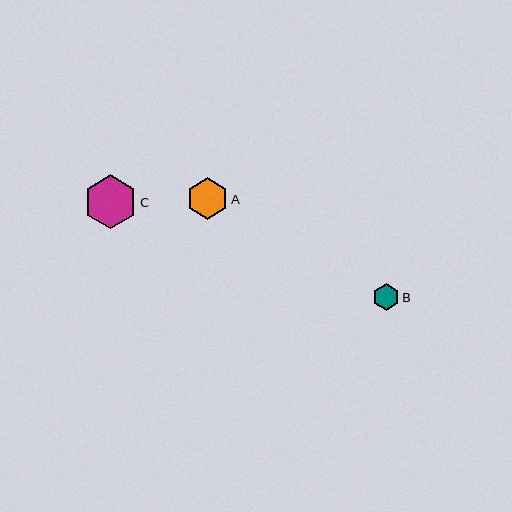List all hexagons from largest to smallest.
From largest to smallest: C, A, B.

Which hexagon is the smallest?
Hexagon B is the smallest with a size of approximately 26 pixels.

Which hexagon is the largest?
Hexagon C is the largest with a size of approximately 54 pixels.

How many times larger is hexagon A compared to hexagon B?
Hexagon A is approximately 1.6 times the size of hexagon B.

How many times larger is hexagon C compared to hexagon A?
Hexagon C is approximately 1.3 times the size of hexagon A.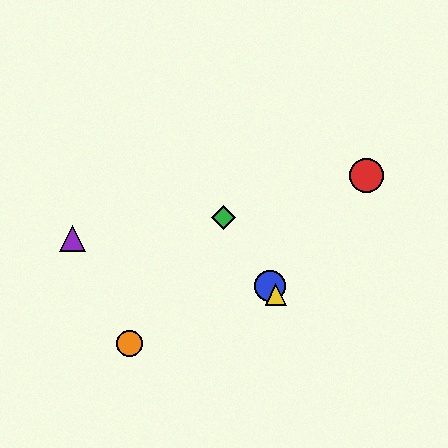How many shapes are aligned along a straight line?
3 shapes (the blue circle, the green diamond, the yellow triangle) are aligned along a straight line.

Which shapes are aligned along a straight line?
The blue circle, the green diamond, the yellow triangle are aligned along a straight line.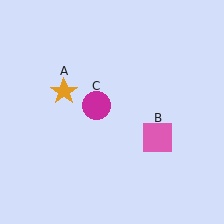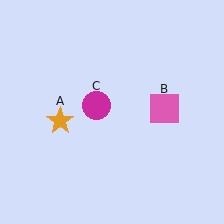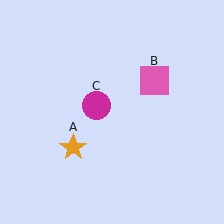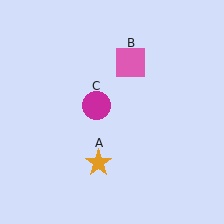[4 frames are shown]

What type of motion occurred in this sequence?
The orange star (object A), pink square (object B) rotated counterclockwise around the center of the scene.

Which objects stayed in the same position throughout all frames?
Magenta circle (object C) remained stationary.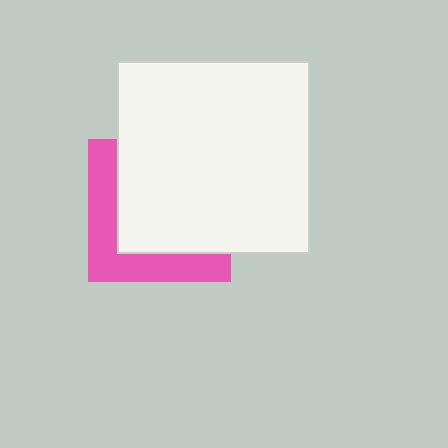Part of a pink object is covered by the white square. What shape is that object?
It is a square.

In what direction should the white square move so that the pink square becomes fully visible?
The white square should move toward the upper-right. That is the shortest direction to clear the overlap and leave the pink square fully visible.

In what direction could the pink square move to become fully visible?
The pink square could move toward the lower-left. That would shift it out from behind the white square entirely.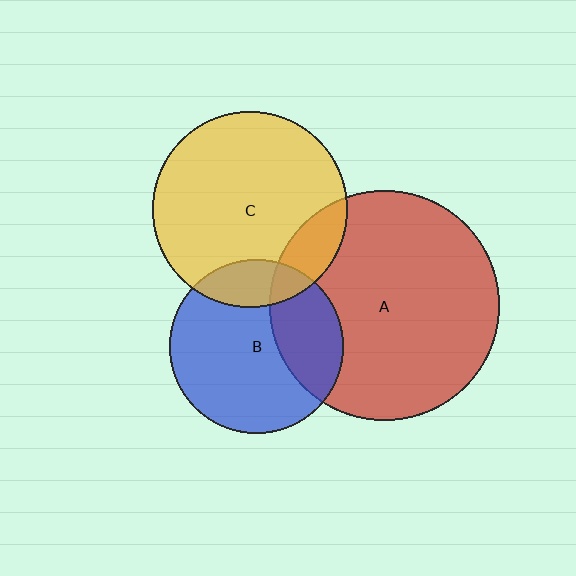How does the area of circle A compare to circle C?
Approximately 1.4 times.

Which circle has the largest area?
Circle A (red).